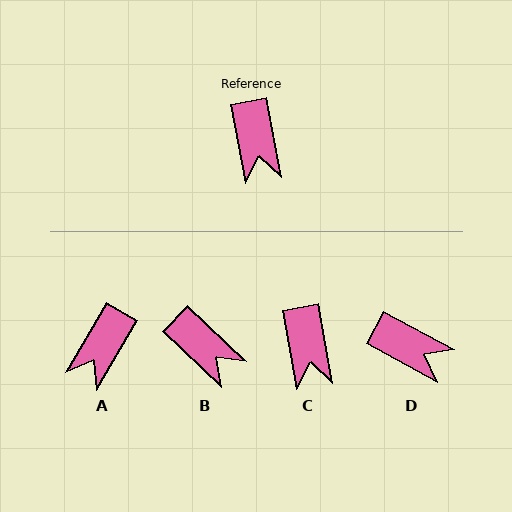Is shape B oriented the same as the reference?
No, it is off by about 36 degrees.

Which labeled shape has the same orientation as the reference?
C.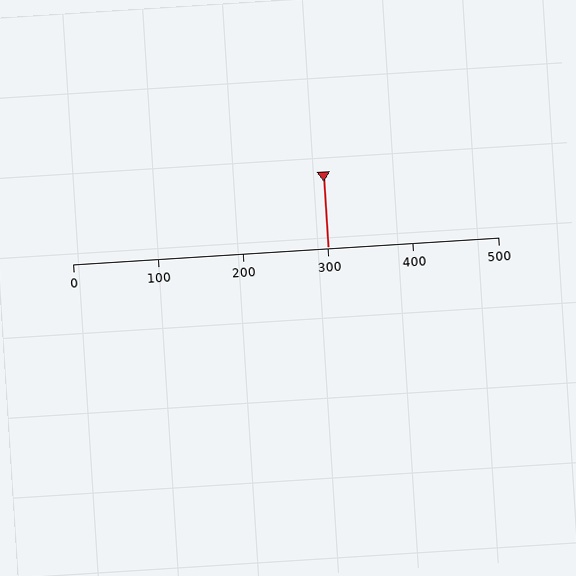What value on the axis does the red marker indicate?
The marker indicates approximately 300.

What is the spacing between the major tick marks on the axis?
The major ticks are spaced 100 apart.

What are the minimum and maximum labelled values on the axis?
The axis runs from 0 to 500.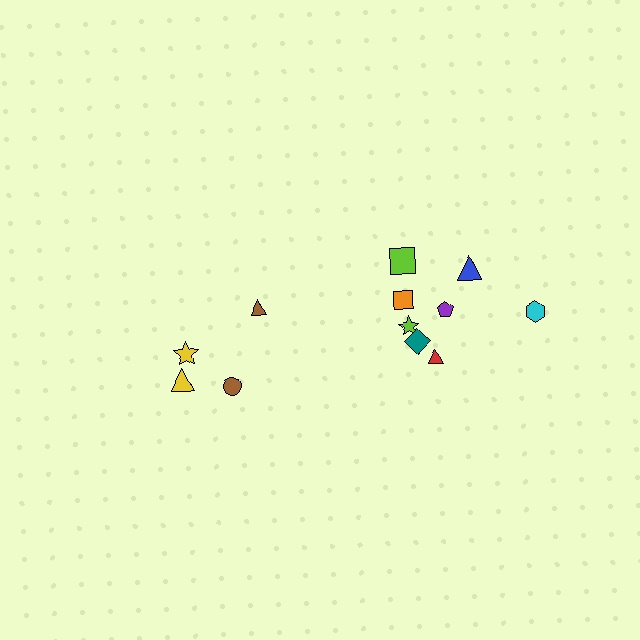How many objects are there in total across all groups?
There are 12 objects.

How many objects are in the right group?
There are 8 objects.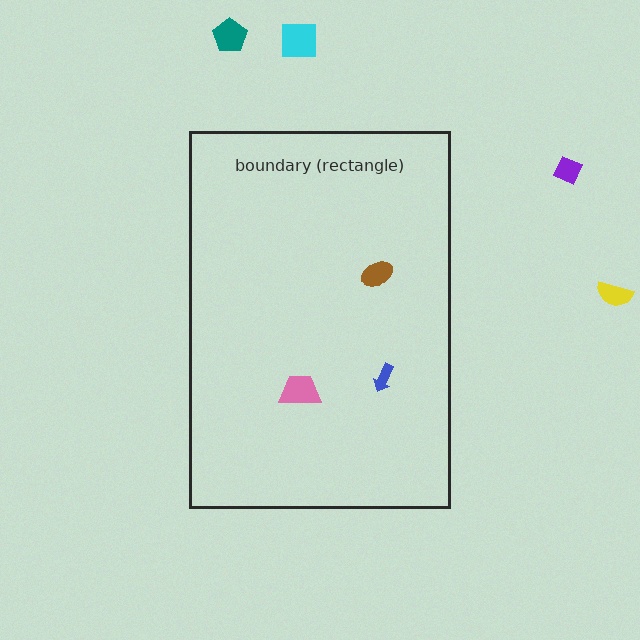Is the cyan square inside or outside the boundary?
Outside.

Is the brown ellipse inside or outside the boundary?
Inside.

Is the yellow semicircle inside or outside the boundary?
Outside.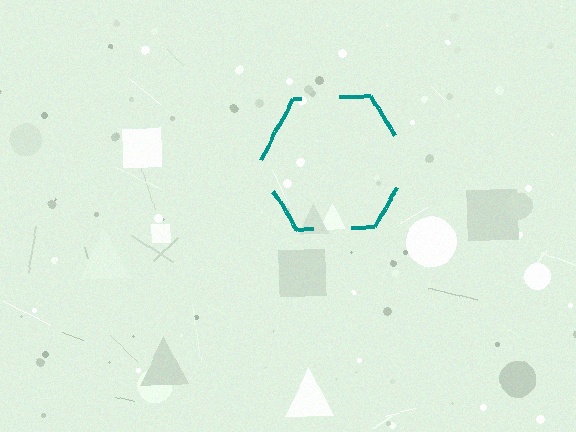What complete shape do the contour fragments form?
The contour fragments form a hexagon.